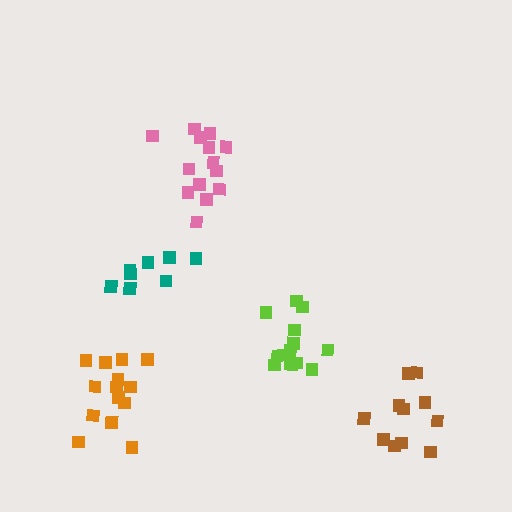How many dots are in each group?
Group 1: 14 dots, Group 2: 14 dots, Group 3: 14 dots, Group 4: 11 dots, Group 5: 8 dots (61 total).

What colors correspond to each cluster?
The clusters are colored: pink, orange, lime, brown, teal.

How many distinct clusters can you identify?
There are 5 distinct clusters.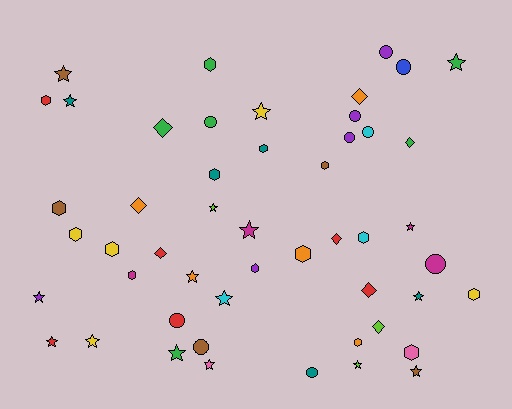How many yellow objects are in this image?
There are 5 yellow objects.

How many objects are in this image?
There are 50 objects.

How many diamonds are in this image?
There are 8 diamonds.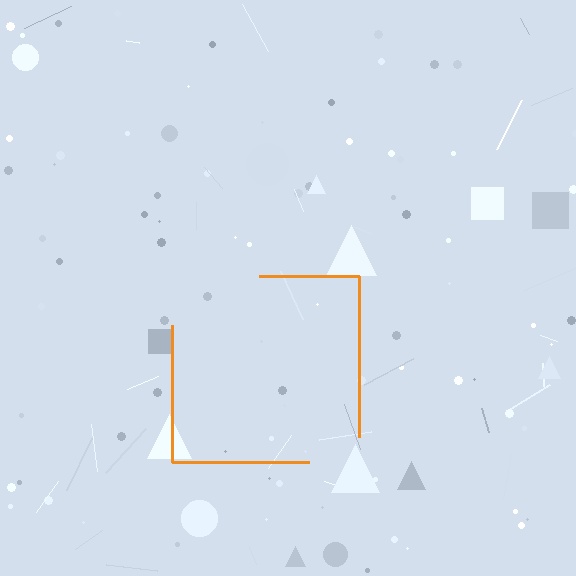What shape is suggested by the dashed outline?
The dashed outline suggests a square.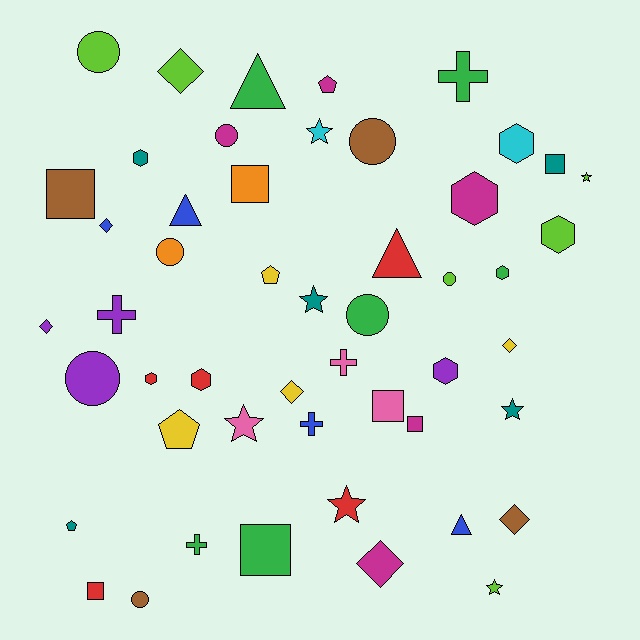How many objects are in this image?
There are 50 objects.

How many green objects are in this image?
There are 6 green objects.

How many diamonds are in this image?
There are 7 diamonds.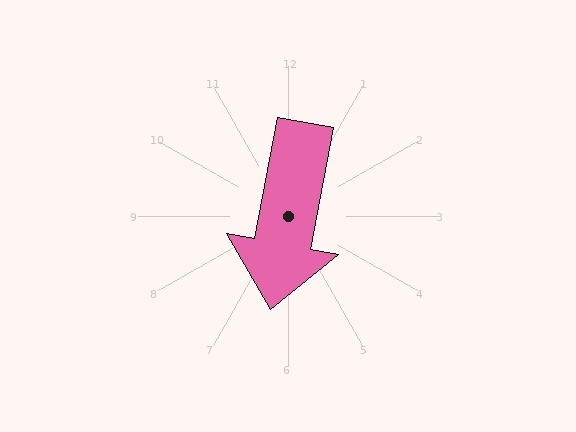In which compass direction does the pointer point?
South.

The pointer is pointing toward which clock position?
Roughly 6 o'clock.